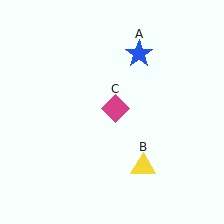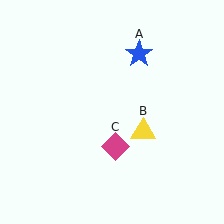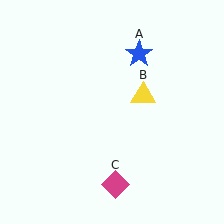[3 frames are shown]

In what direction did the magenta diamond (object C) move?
The magenta diamond (object C) moved down.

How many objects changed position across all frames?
2 objects changed position: yellow triangle (object B), magenta diamond (object C).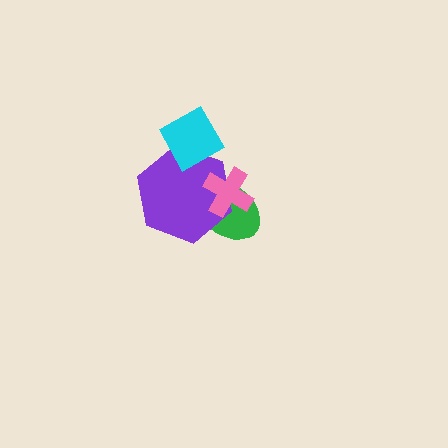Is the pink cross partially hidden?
No, no other shape covers it.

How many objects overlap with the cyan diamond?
1 object overlaps with the cyan diamond.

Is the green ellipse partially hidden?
Yes, it is partially covered by another shape.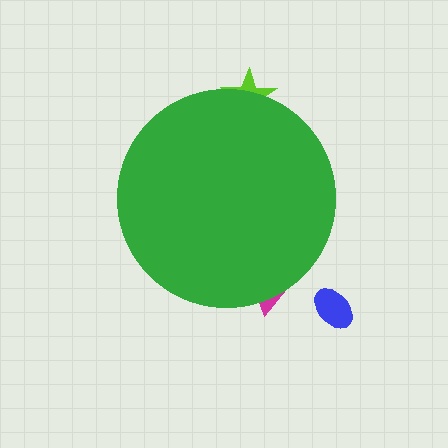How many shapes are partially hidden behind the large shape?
2 shapes are partially hidden.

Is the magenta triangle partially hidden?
Yes, the magenta triangle is partially hidden behind the green circle.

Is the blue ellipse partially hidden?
No, the blue ellipse is fully visible.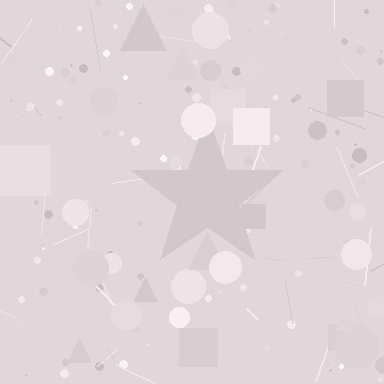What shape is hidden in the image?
A star is hidden in the image.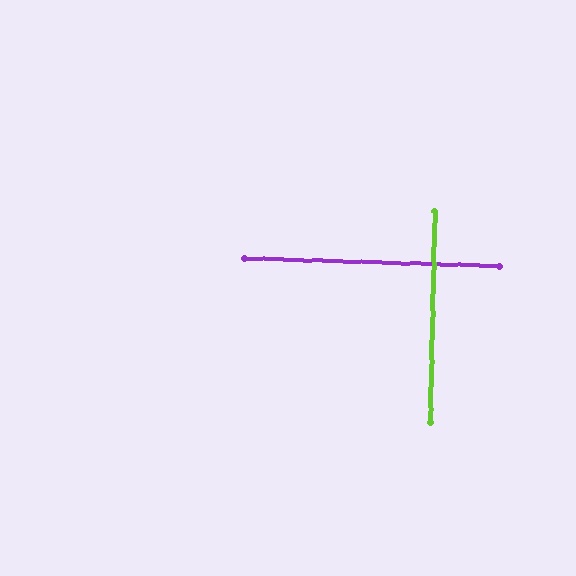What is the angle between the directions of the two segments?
Approximately 89 degrees.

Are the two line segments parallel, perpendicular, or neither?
Perpendicular — they meet at approximately 89°.